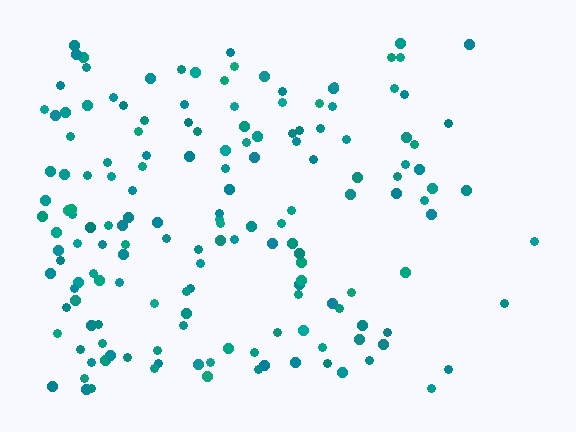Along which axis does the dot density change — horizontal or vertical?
Horizontal.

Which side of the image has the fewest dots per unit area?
The right.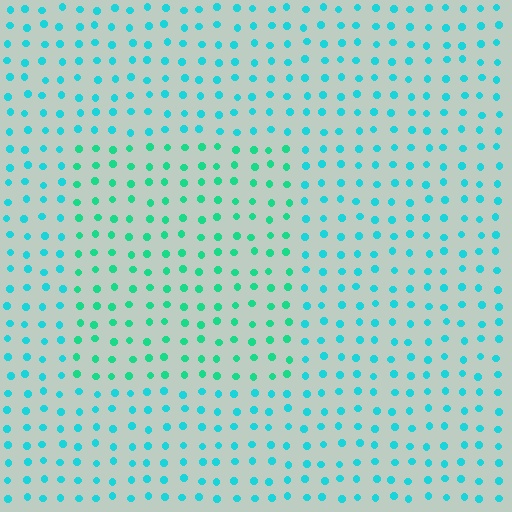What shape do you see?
I see a rectangle.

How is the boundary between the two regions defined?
The boundary is defined purely by a slight shift in hue (about 28 degrees). Spacing, size, and orientation are identical on both sides.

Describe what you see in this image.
The image is filled with small cyan elements in a uniform arrangement. A rectangle-shaped region is visible where the elements are tinted to a slightly different hue, forming a subtle color boundary.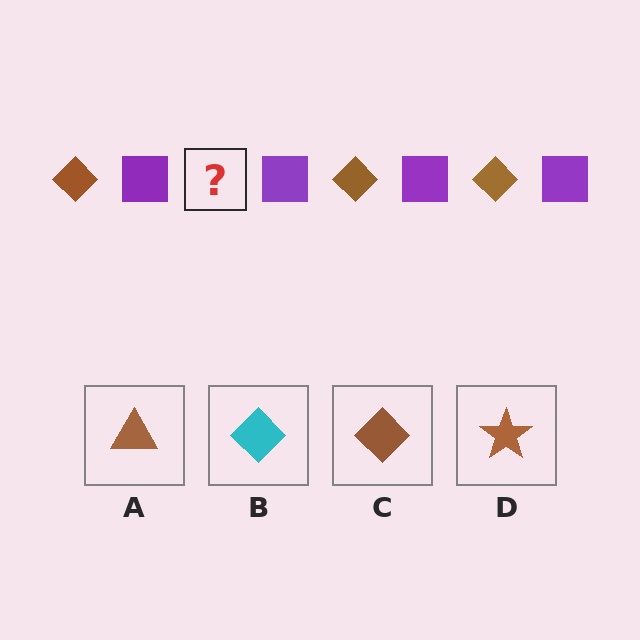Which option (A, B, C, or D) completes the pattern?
C.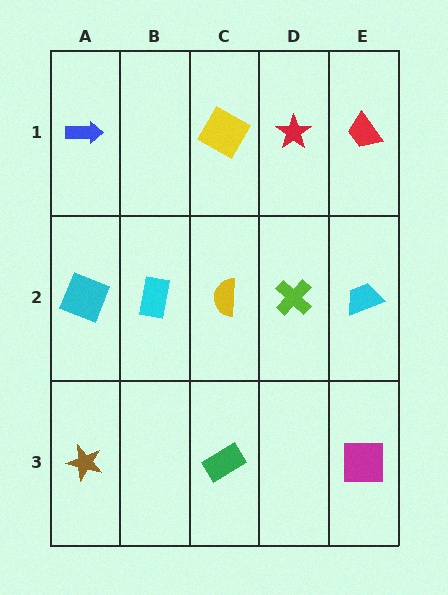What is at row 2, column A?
A cyan square.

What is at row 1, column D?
A red star.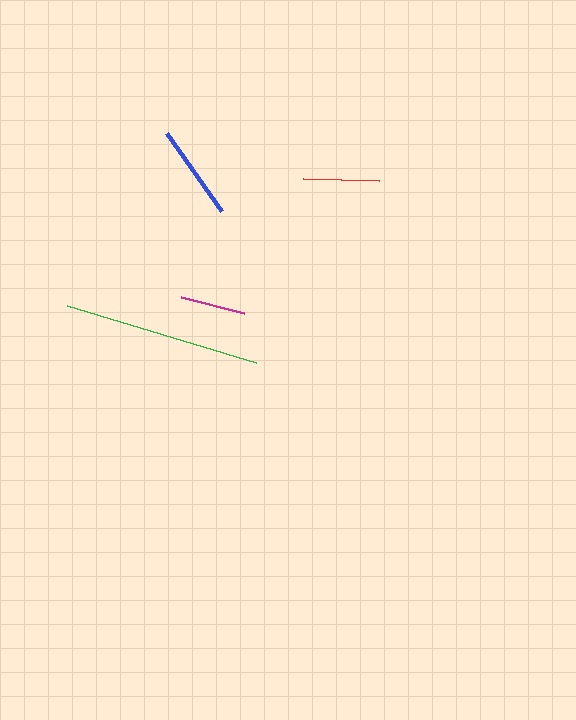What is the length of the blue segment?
The blue segment is approximately 96 pixels long.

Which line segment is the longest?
The green line is the longest at approximately 197 pixels.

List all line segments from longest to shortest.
From longest to shortest: green, blue, red, magenta.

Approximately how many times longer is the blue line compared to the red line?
The blue line is approximately 1.3 times the length of the red line.